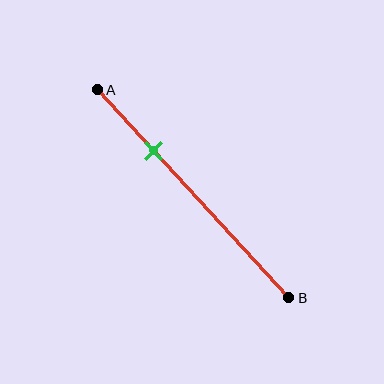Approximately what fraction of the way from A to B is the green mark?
The green mark is approximately 30% of the way from A to B.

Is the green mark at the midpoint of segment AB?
No, the mark is at about 30% from A, not at the 50% midpoint.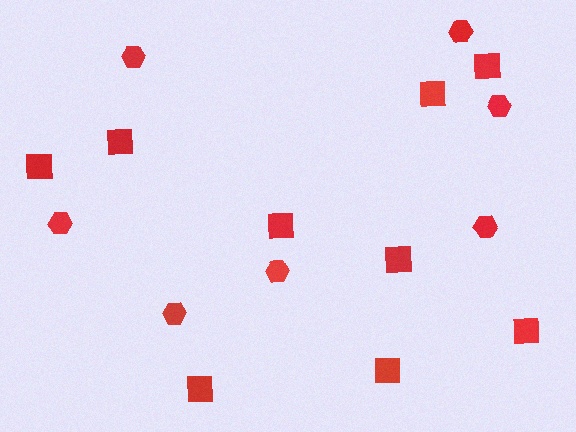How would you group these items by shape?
There are 2 groups: one group of squares (9) and one group of hexagons (7).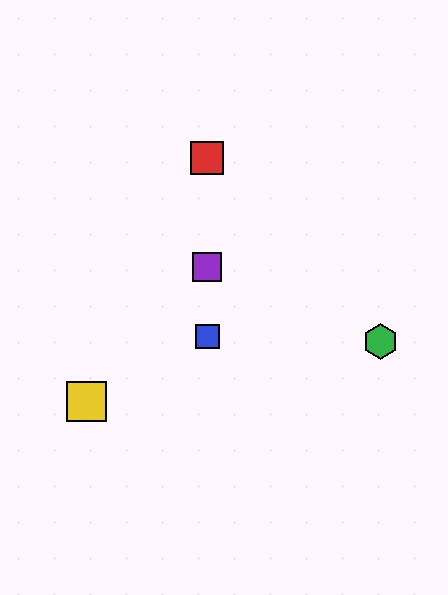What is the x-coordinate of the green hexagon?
The green hexagon is at x≈380.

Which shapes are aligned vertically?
The red square, the blue square, the purple square are aligned vertically.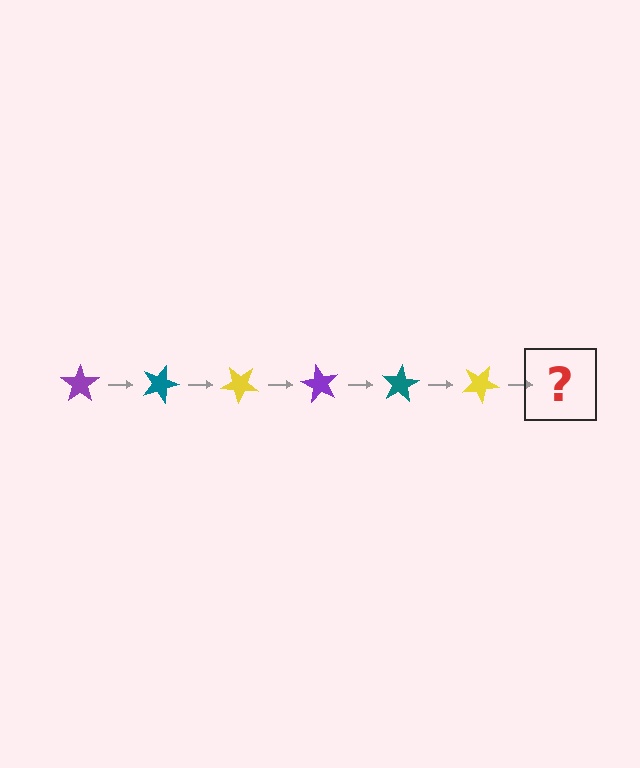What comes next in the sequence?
The next element should be a purple star, rotated 120 degrees from the start.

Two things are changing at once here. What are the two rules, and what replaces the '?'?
The two rules are that it rotates 20 degrees each step and the color cycles through purple, teal, and yellow. The '?' should be a purple star, rotated 120 degrees from the start.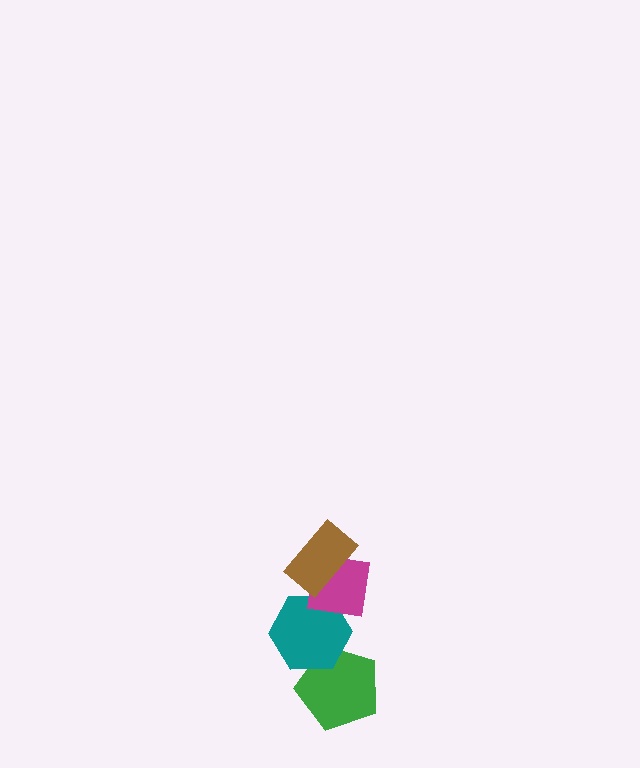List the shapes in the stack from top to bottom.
From top to bottom: the brown rectangle, the magenta square, the teal hexagon, the green pentagon.